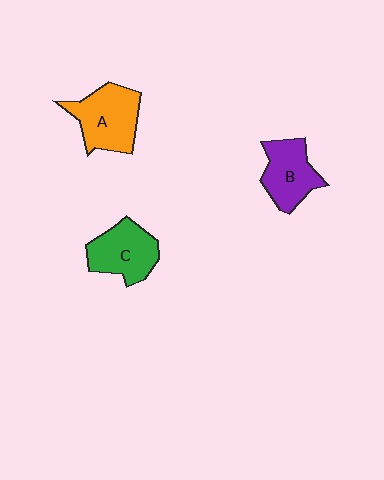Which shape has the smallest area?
Shape B (purple).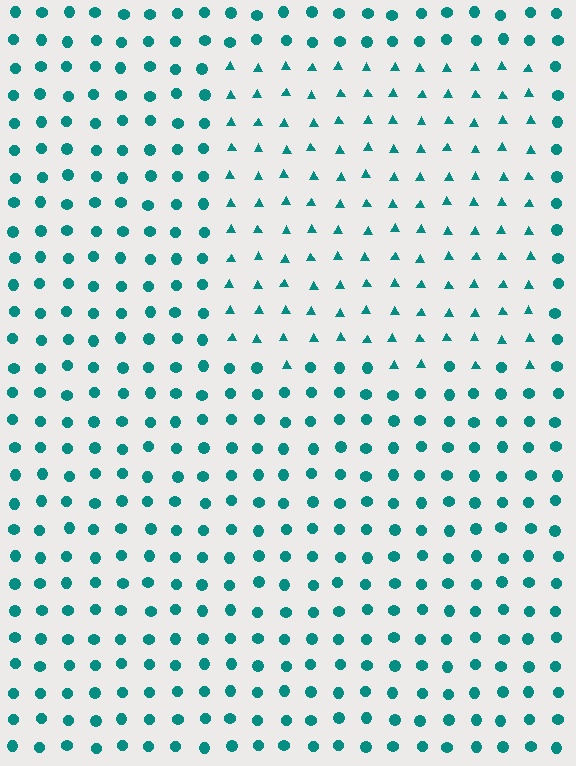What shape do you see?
I see a rectangle.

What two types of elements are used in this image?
The image uses triangles inside the rectangle region and circles outside it.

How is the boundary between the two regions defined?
The boundary is defined by a change in element shape: triangles inside vs. circles outside. All elements share the same color and spacing.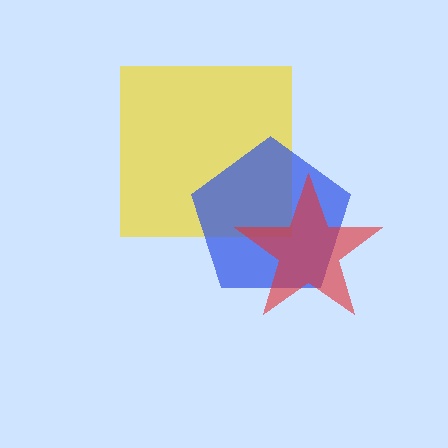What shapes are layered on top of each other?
The layered shapes are: a yellow square, a blue pentagon, a red star.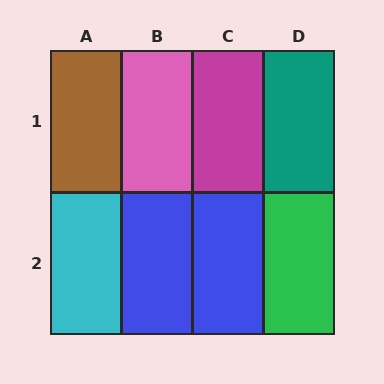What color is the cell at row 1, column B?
Pink.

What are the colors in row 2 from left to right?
Cyan, blue, blue, green.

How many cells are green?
1 cell is green.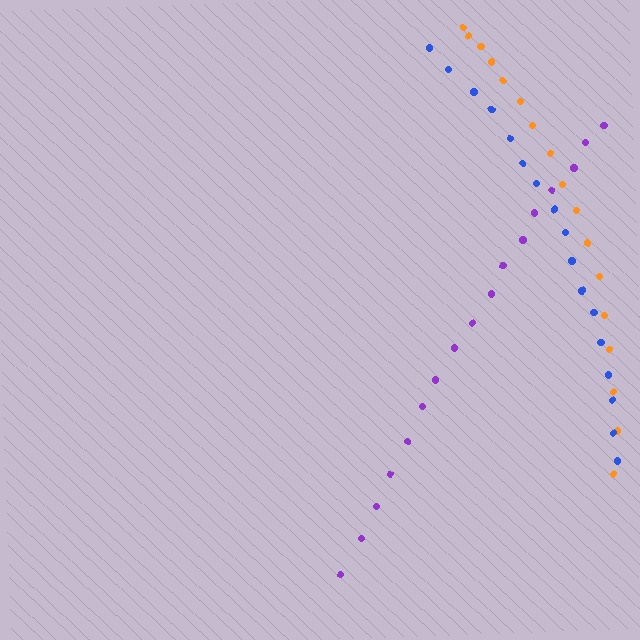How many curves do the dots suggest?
There are 3 distinct paths.